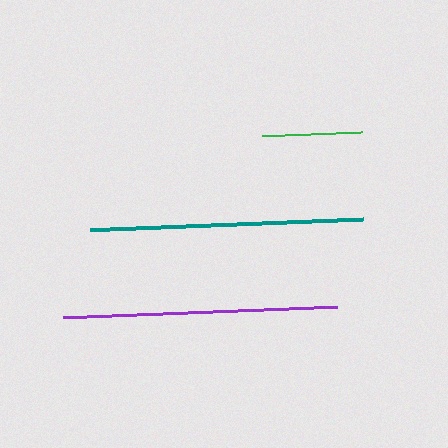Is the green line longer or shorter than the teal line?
The teal line is longer than the green line.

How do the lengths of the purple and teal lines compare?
The purple and teal lines are approximately the same length.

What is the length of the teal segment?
The teal segment is approximately 273 pixels long.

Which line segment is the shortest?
The green line is the shortest at approximately 101 pixels.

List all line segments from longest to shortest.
From longest to shortest: purple, teal, green.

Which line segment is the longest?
The purple line is the longest at approximately 275 pixels.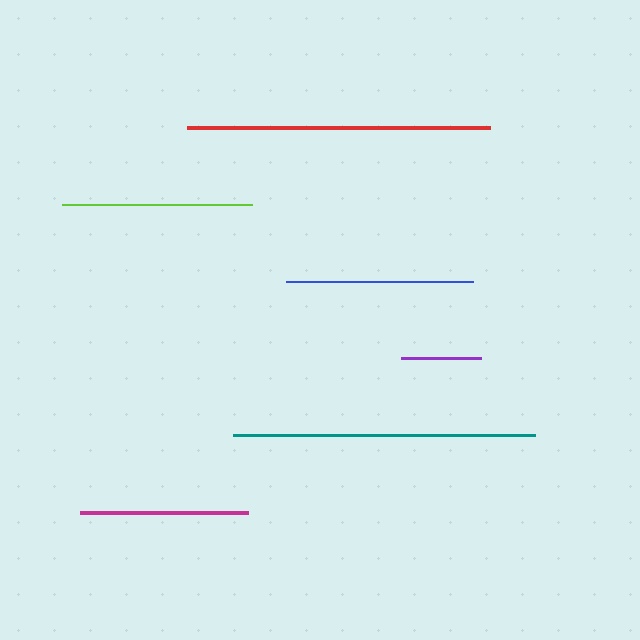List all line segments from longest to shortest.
From longest to shortest: red, teal, lime, blue, magenta, purple.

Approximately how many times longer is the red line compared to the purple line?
The red line is approximately 3.8 times the length of the purple line.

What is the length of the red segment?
The red segment is approximately 303 pixels long.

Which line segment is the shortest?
The purple line is the shortest at approximately 80 pixels.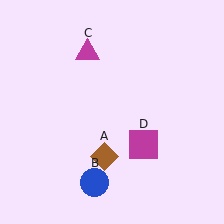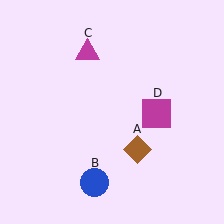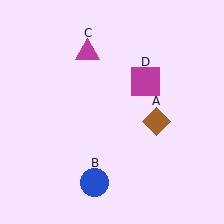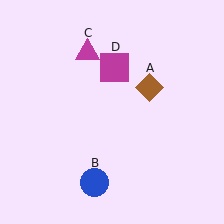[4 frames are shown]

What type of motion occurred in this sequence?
The brown diamond (object A), magenta square (object D) rotated counterclockwise around the center of the scene.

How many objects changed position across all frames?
2 objects changed position: brown diamond (object A), magenta square (object D).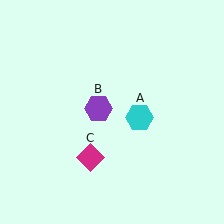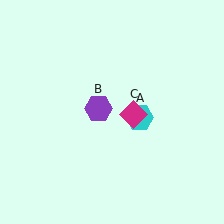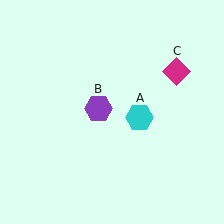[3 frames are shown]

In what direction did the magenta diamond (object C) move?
The magenta diamond (object C) moved up and to the right.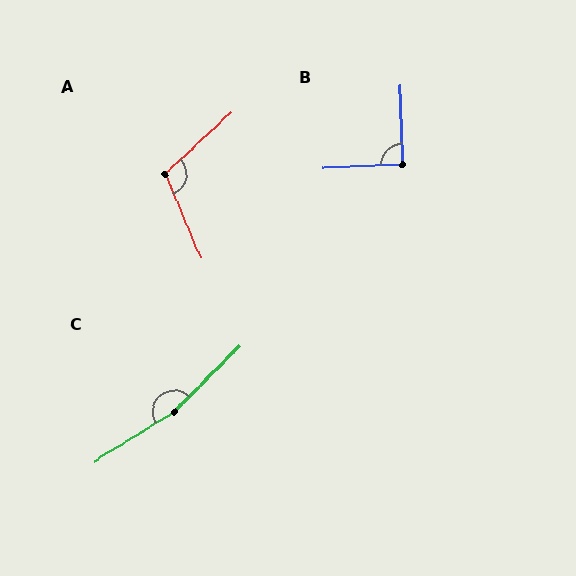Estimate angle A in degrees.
Approximately 110 degrees.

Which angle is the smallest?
B, at approximately 90 degrees.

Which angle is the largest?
C, at approximately 167 degrees.